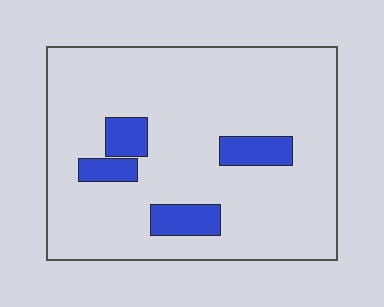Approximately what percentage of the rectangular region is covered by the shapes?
Approximately 10%.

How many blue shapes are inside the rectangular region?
4.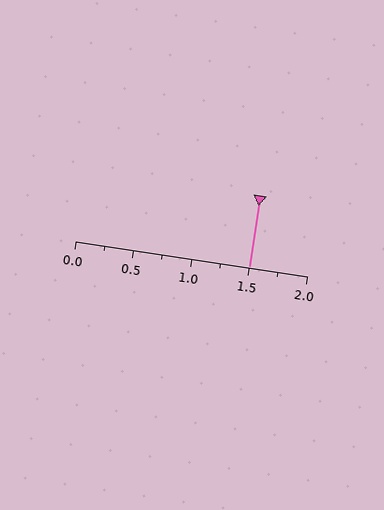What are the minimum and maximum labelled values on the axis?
The axis runs from 0.0 to 2.0.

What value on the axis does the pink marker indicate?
The marker indicates approximately 1.5.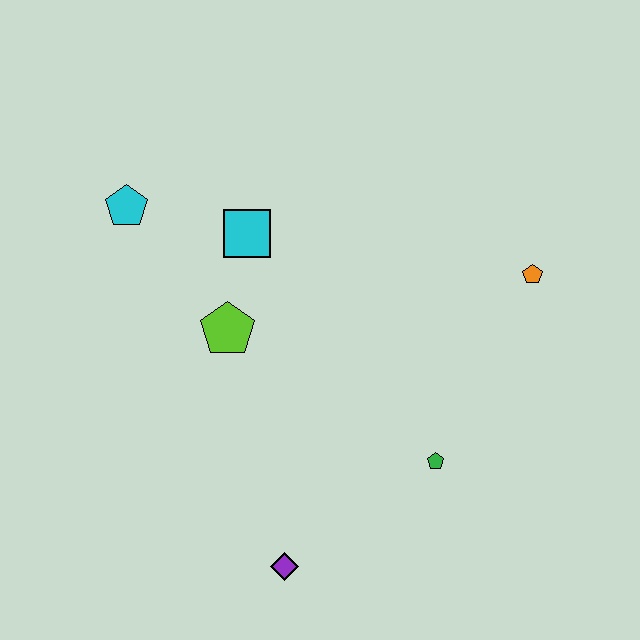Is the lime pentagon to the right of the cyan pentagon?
Yes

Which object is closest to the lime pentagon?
The cyan square is closest to the lime pentagon.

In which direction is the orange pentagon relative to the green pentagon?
The orange pentagon is above the green pentagon.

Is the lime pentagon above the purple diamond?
Yes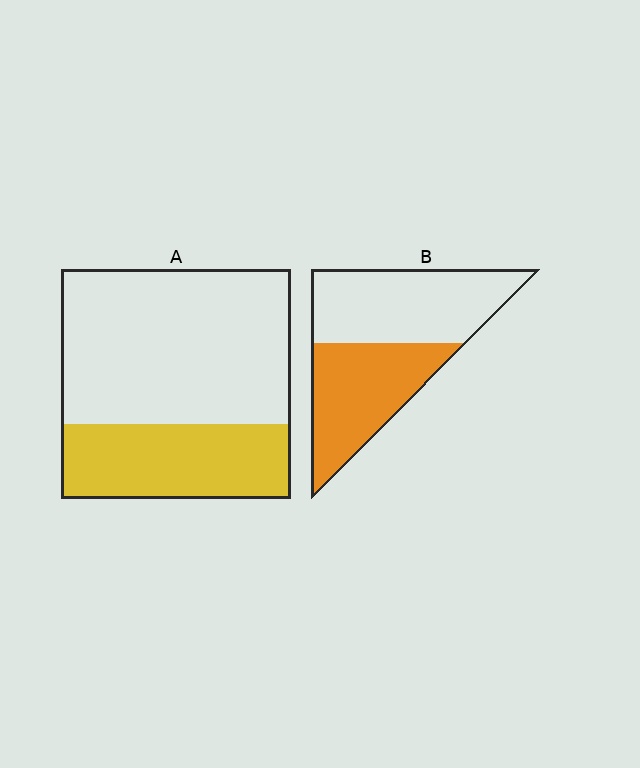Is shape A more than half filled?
No.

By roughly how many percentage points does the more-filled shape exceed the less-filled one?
By roughly 15 percentage points (B over A).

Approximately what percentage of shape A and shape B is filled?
A is approximately 35% and B is approximately 45%.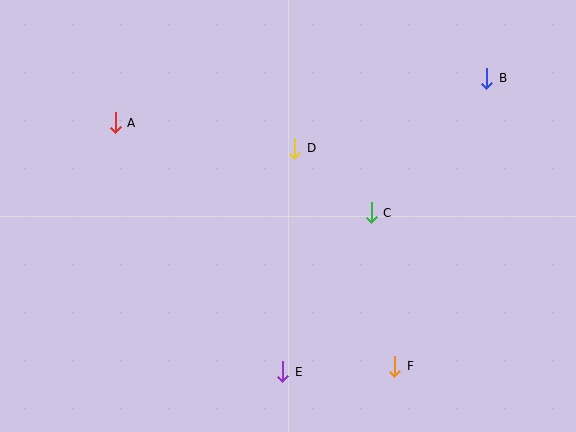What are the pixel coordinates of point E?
Point E is at (283, 372).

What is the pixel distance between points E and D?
The distance between E and D is 224 pixels.